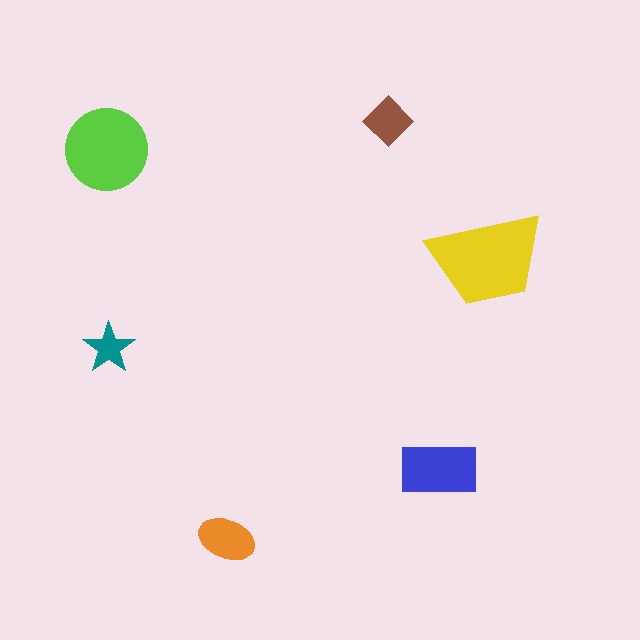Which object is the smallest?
The teal star.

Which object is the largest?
The yellow trapezoid.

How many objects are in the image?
There are 6 objects in the image.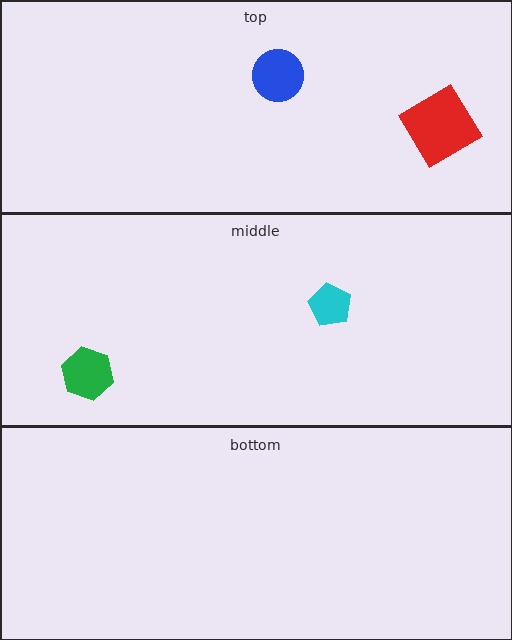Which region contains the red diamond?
The top region.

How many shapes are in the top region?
2.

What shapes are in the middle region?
The green hexagon, the cyan pentagon.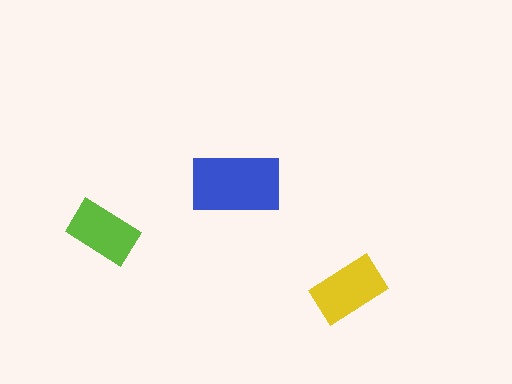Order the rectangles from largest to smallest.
the blue one, the yellow one, the lime one.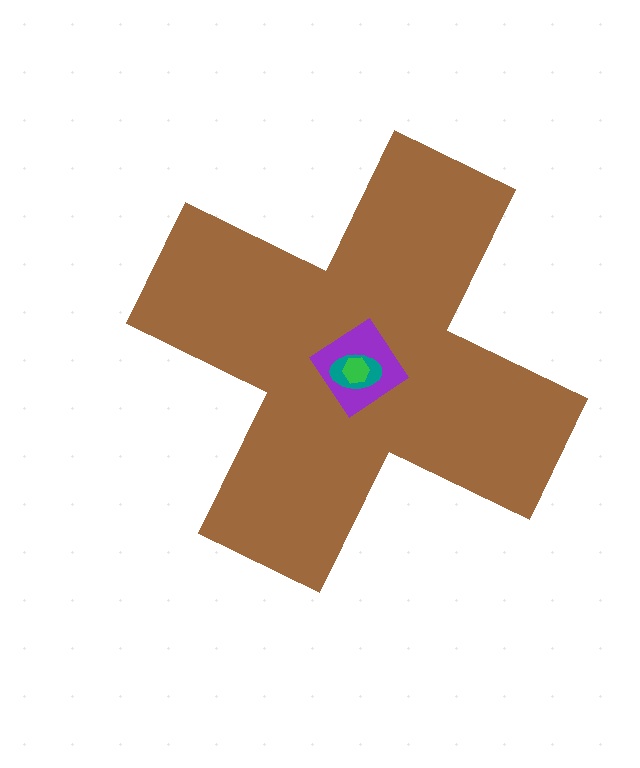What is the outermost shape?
The brown cross.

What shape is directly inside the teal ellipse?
The green hexagon.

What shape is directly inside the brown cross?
The purple diamond.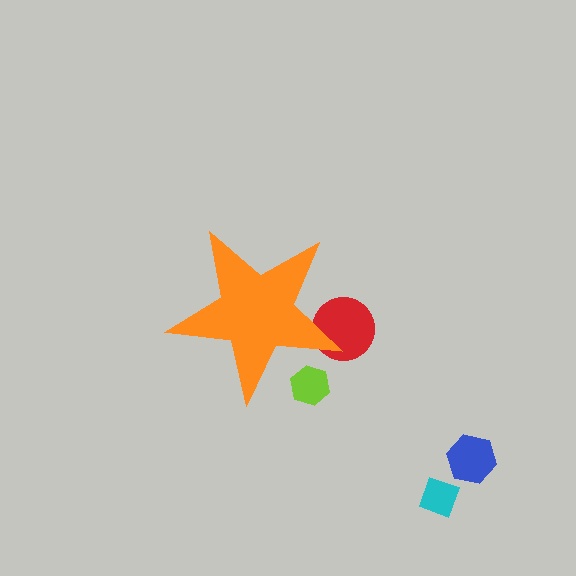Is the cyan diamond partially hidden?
No, the cyan diamond is fully visible.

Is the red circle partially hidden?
Yes, the red circle is partially hidden behind the orange star.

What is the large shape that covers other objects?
An orange star.